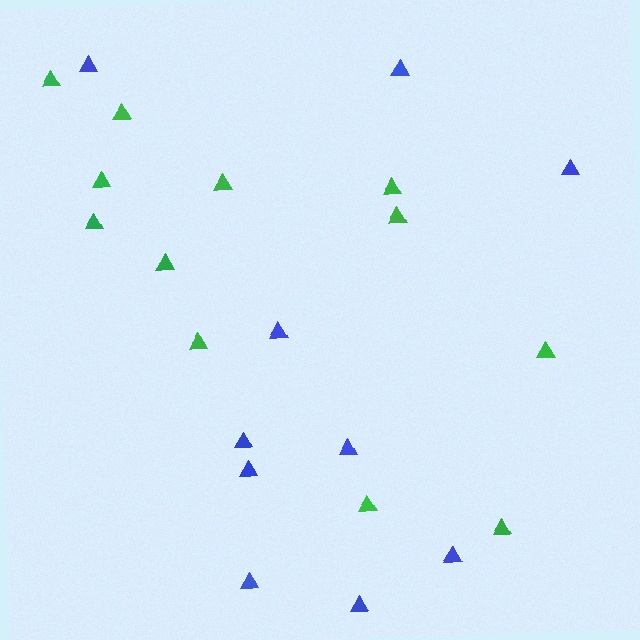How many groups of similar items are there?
There are 2 groups: one group of blue triangles (10) and one group of green triangles (12).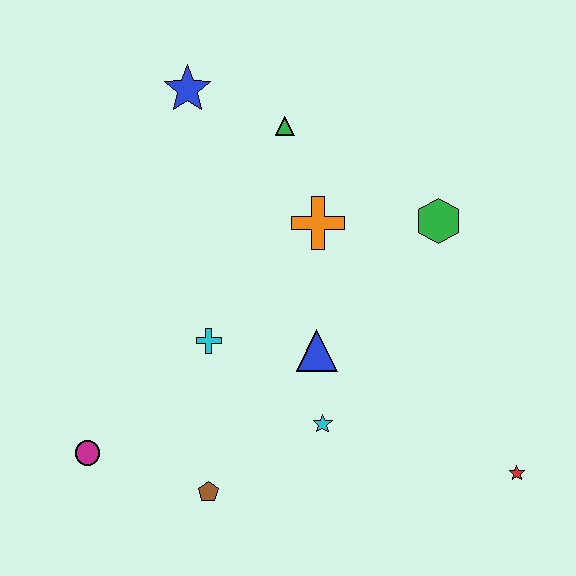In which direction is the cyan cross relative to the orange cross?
The cyan cross is below the orange cross.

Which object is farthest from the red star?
The blue star is farthest from the red star.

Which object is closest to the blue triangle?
The cyan star is closest to the blue triangle.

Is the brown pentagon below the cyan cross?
Yes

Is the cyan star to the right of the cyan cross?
Yes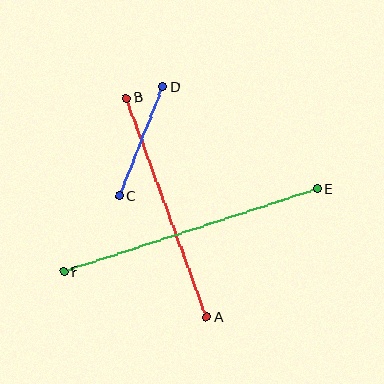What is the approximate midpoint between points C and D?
The midpoint is at approximately (141, 142) pixels.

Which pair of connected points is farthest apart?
Points E and F are farthest apart.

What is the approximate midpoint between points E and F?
The midpoint is at approximately (191, 230) pixels.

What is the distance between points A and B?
The distance is approximately 233 pixels.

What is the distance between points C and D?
The distance is approximately 117 pixels.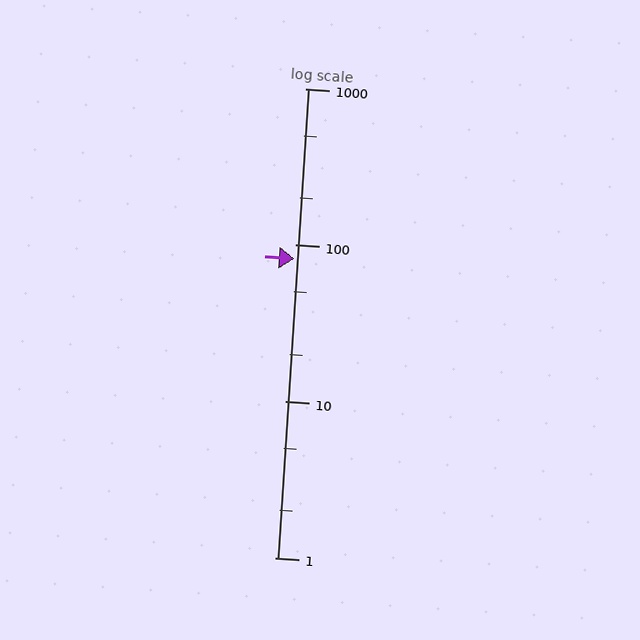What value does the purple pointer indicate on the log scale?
The pointer indicates approximately 82.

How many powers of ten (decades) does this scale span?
The scale spans 3 decades, from 1 to 1000.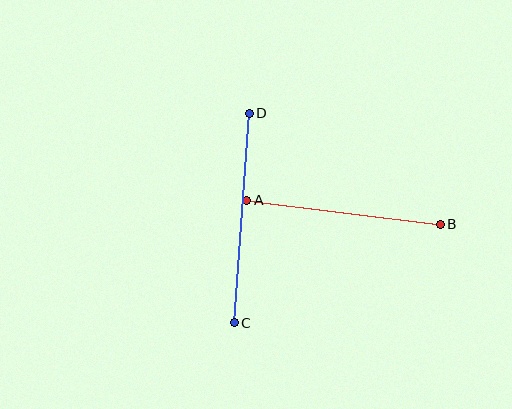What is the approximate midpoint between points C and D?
The midpoint is at approximately (242, 218) pixels.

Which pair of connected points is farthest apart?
Points C and D are farthest apart.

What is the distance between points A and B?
The distance is approximately 195 pixels.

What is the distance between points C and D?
The distance is approximately 210 pixels.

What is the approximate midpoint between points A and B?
The midpoint is at approximately (343, 212) pixels.